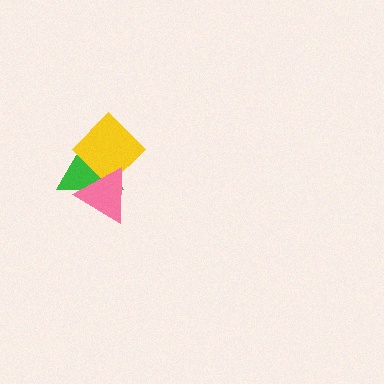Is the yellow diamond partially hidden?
Yes, it is partially covered by another shape.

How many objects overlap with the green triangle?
2 objects overlap with the green triangle.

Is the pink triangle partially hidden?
No, no other shape covers it.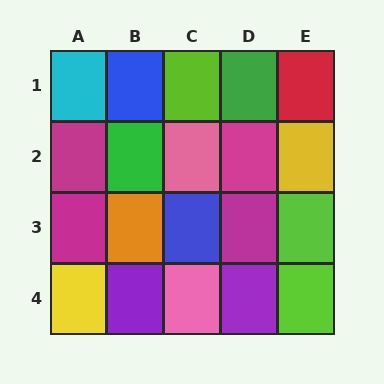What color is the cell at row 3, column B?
Orange.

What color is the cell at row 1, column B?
Blue.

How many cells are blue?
2 cells are blue.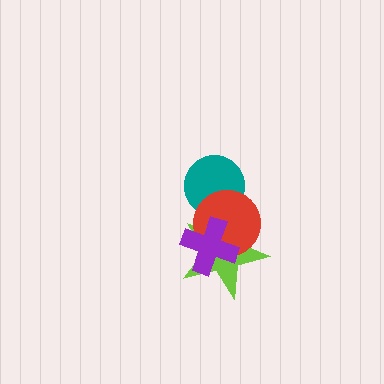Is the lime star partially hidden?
Yes, it is partially covered by another shape.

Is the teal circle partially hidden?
Yes, it is partially covered by another shape.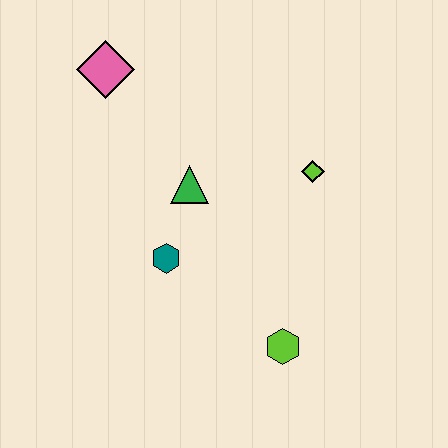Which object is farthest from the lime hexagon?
The pink diamond is farthest from the lime hexagon.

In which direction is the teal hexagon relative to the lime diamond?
The teal hexagon is to the left of the lime diamond.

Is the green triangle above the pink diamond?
No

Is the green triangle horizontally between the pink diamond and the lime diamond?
Yes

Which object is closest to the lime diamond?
The green triangle is closest to the lime diamond.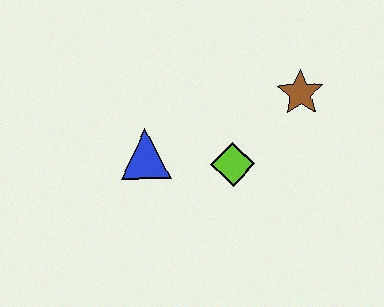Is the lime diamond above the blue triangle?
No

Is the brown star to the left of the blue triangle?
No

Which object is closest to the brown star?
The lime diamond is closest to the brown star.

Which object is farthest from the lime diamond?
The brown star is farthest from the lime diamond.